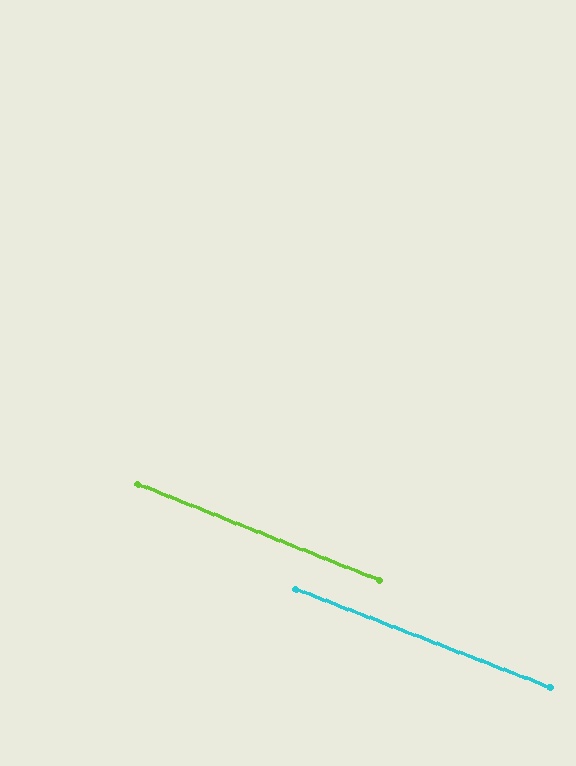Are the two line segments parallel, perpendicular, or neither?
Parallel — their directions differ by only 0.7°.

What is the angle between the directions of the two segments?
Approximately 1 degree.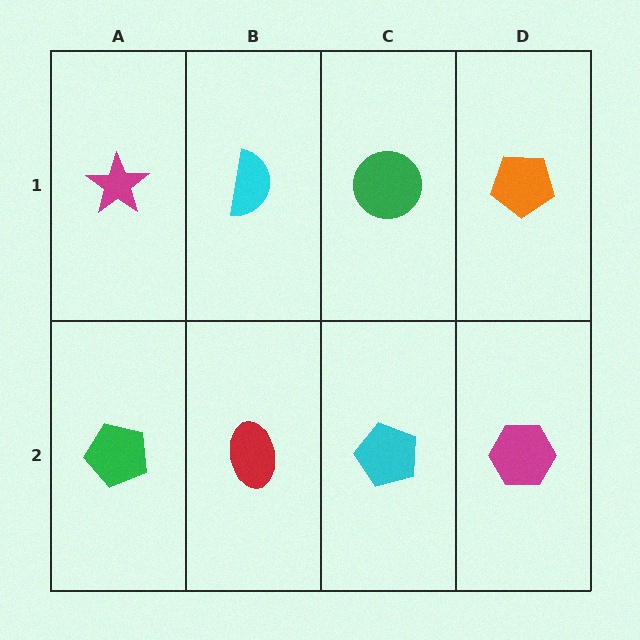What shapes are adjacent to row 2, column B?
A cyan semicircle (row 1, column B), a green pentagon (row 2, column A), a cyan pentagon (row 2, column C).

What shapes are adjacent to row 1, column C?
A cyan pentagon (row 2, column C), a cyan semicircle (row 1, column B), an orange pentagon (row 1, column D).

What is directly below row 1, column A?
A green pentagon.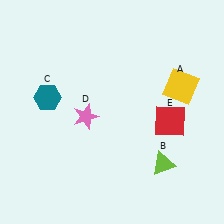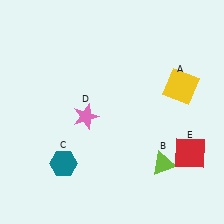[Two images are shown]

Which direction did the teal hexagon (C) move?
The teal hexagon (C) moved down.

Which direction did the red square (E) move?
The red square (E) moved down.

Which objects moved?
The objects that moved are: the teal hexagon (C), the red square (E).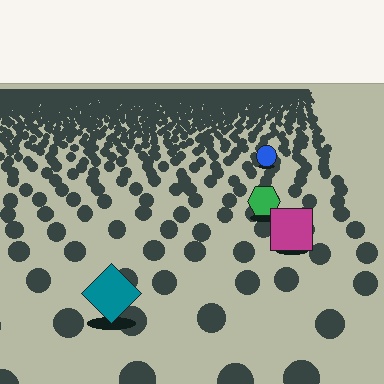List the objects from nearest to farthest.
From nearest to farthest: the teal diamond, the magenta square, the green hexagon, the blue circle.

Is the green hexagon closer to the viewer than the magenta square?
No. The magenta square is closer — you can tell from the texture gradient: the ground texture is coarser near it.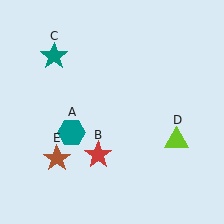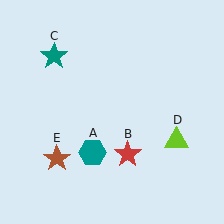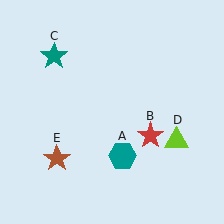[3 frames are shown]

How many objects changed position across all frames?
2 objects changed position: teal hexagon (object A), red star (object B).